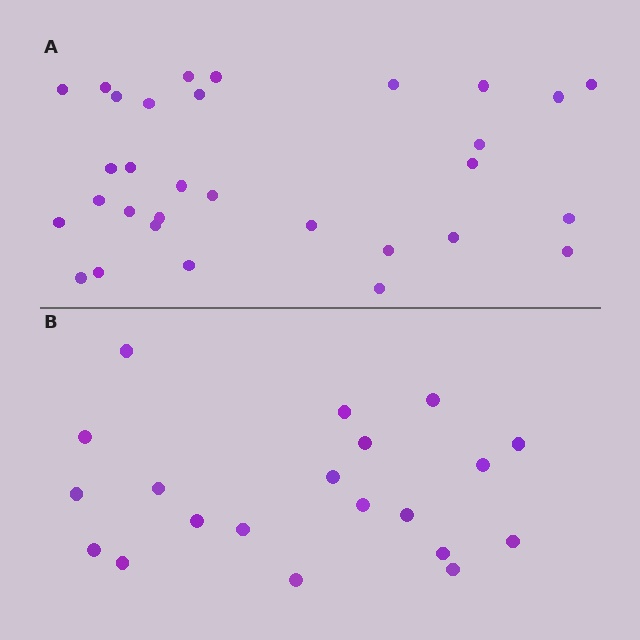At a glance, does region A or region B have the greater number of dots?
Region A (the top region) has more dots.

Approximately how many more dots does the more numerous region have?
Region A has roughly 12 or so more dots than region B.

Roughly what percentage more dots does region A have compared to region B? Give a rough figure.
About 55% more.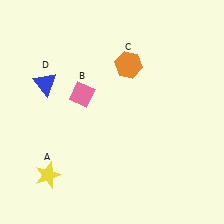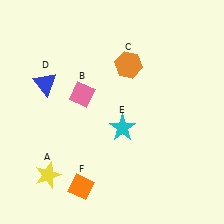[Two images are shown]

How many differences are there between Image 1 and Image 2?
There are 2 differences between the two images.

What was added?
A cyan star (E), an orange diamond (F) were added in Image 2.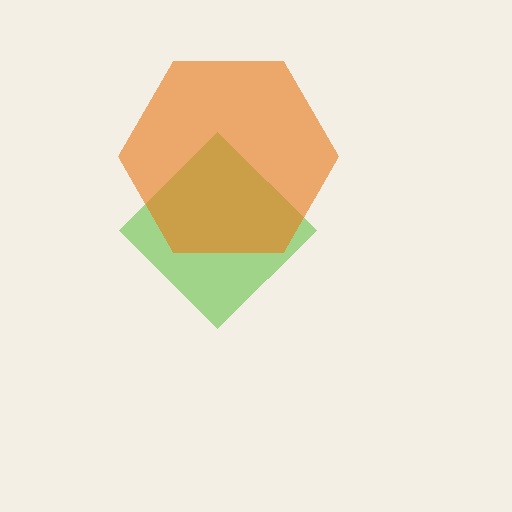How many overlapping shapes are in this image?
There are 2 overlapping shapes in the image.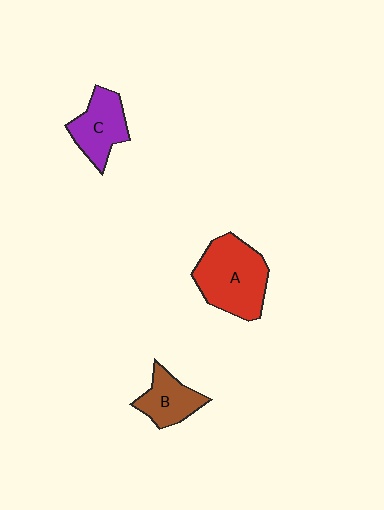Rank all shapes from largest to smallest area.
From largest to smallest: A (red), C (purple), B (brown).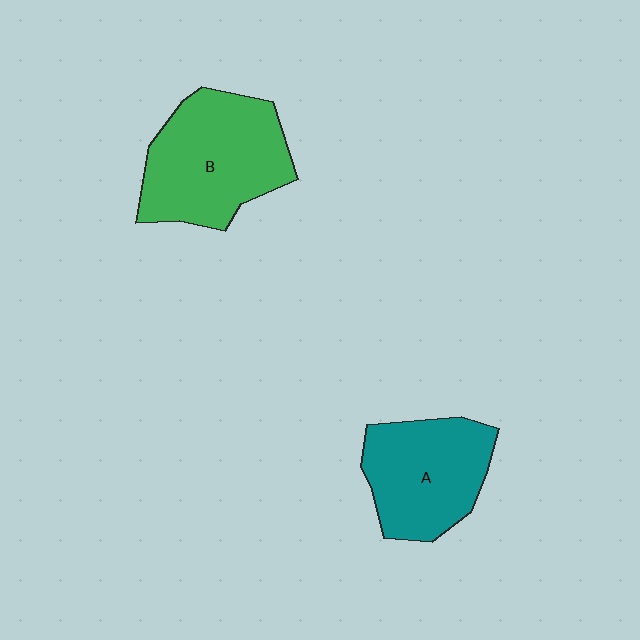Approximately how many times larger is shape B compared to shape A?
Approximately 1.2 times.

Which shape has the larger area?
Shape B (green).